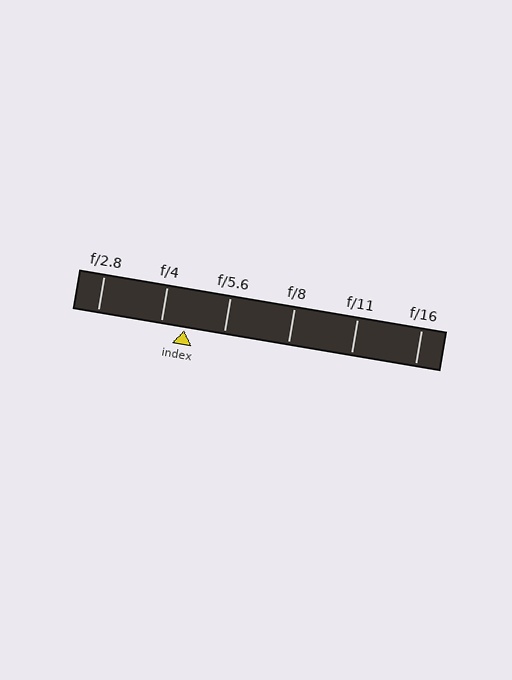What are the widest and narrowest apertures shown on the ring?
The widest aperture shown is f/2.8 and the narrowest is f/16.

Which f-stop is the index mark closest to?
The index mark is closest to f/4.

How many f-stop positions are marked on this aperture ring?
There are 6 f-stop positions marked.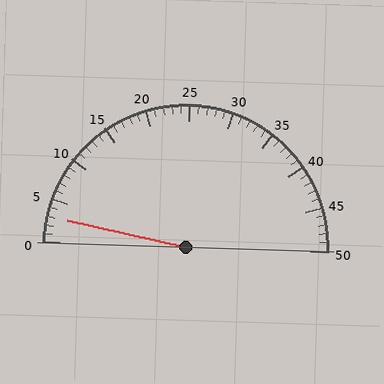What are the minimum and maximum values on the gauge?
The gauge ranges from 0 to 50.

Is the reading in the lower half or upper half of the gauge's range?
The reading is in the lower half of the range (0 to 50).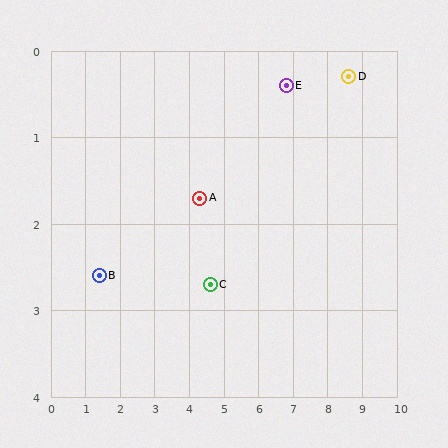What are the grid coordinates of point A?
Point A is at approximately (4.3, 1.7).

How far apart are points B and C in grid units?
Points B and C are about 3.2 grid units apart.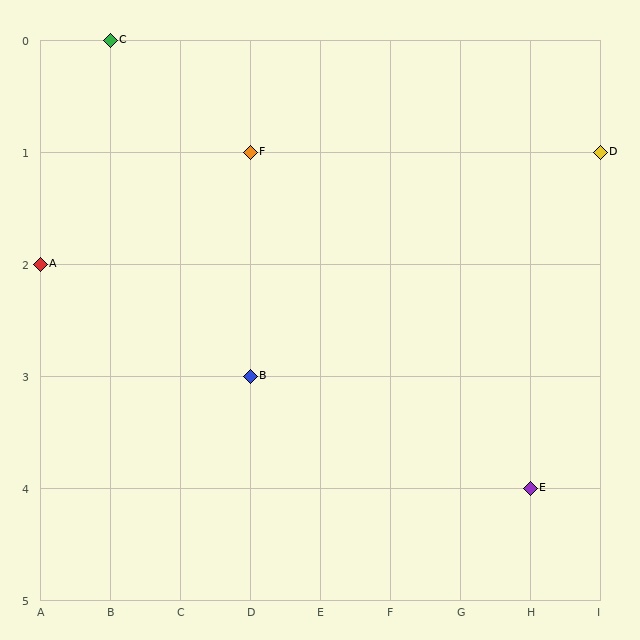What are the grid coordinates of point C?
Point C is at grid coordinates (B, 0).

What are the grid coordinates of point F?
Point F is at grid coordinates (D, 1).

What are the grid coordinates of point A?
Point A is at grid coordinates (A, 2).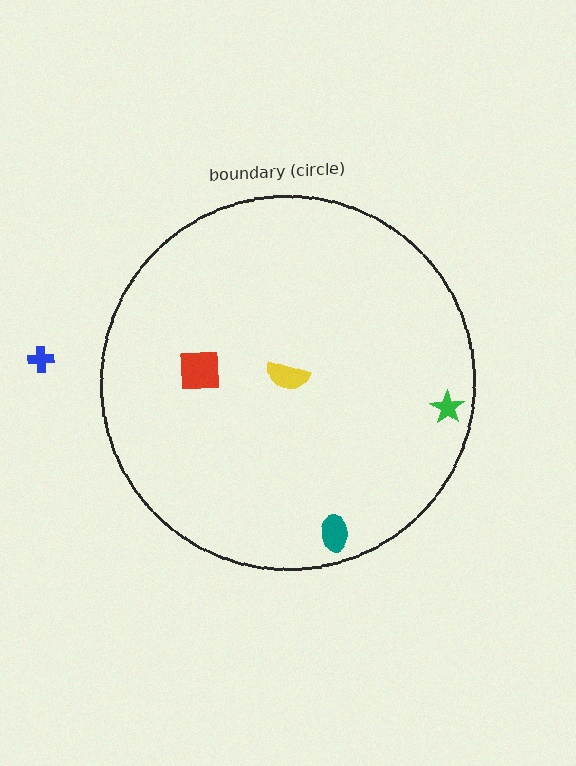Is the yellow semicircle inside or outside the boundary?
Inside.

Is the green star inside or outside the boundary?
Inside.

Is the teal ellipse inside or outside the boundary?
Inside.